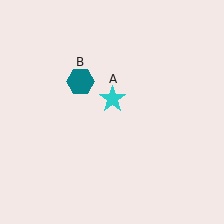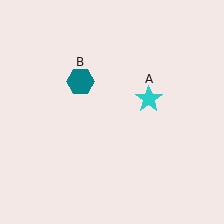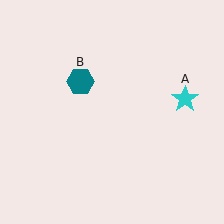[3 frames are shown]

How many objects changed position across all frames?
1 object changed position: cyan star (object A).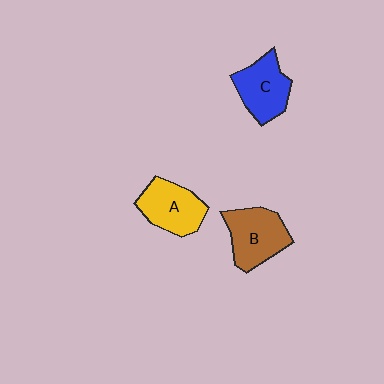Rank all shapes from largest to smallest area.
From largest to smallest: B (brown), A (yellow), C (blue).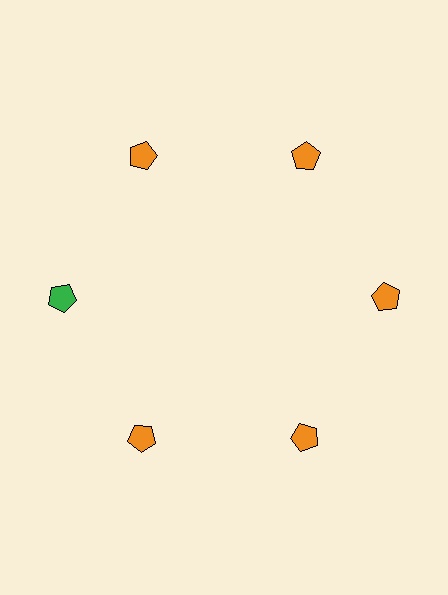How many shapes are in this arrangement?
There are 6 shapes arranged in a ring pattern.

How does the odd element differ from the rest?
It has a different color: green instead of orange.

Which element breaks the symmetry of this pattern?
The green pentagon at roughly the 9 o'clock position breaks the symmetry. All other shapes are orange pentagons.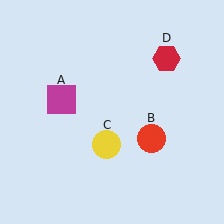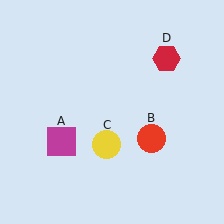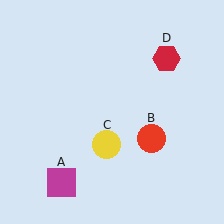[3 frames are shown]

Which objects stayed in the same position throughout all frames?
Red circle (object B) and yellow circle (object C) and red hexagon (object D) remained stationary.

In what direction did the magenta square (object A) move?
The magenta square (object A) moved down.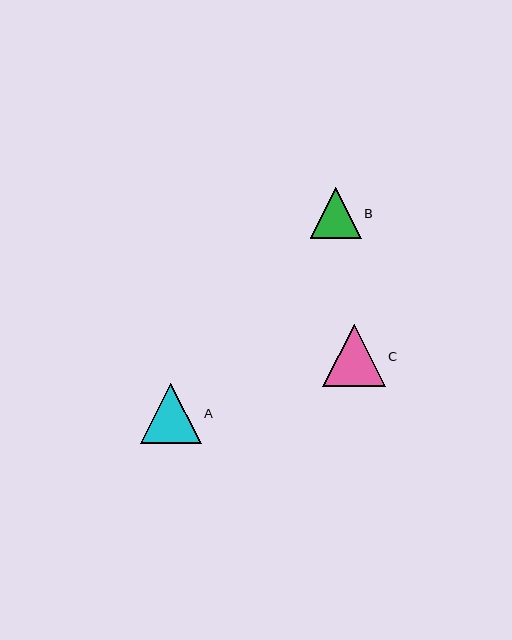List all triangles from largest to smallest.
From largest to smallest: C, A, B.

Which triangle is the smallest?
Triangle B is the smallest with a size of approximately 51 pixels.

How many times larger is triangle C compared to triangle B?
Triangle C is approximately 1.2 times the size of triangle B.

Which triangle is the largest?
Triangle C is the largest with a size of approximately 62 pixels.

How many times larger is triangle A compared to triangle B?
Triangle A is approximately 1.2 times the size of triangle B.